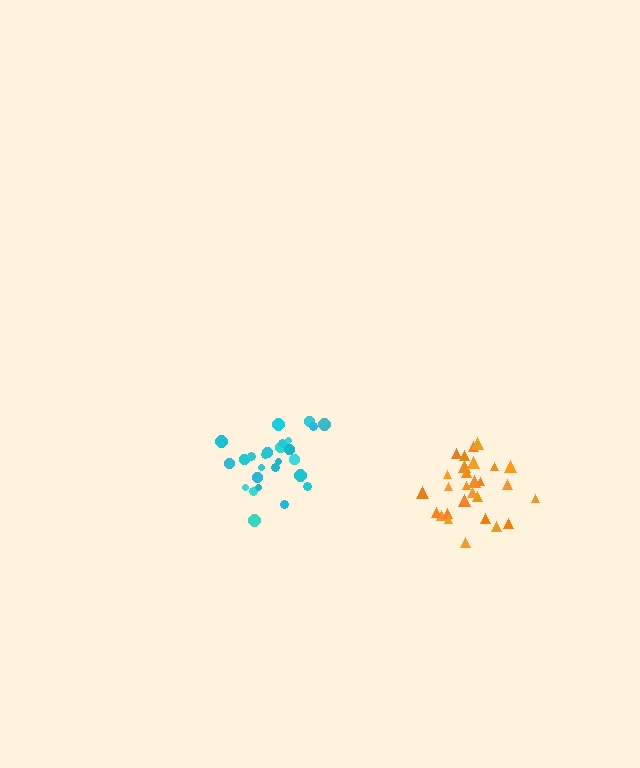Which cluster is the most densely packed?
Cyan.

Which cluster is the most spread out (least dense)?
Orange.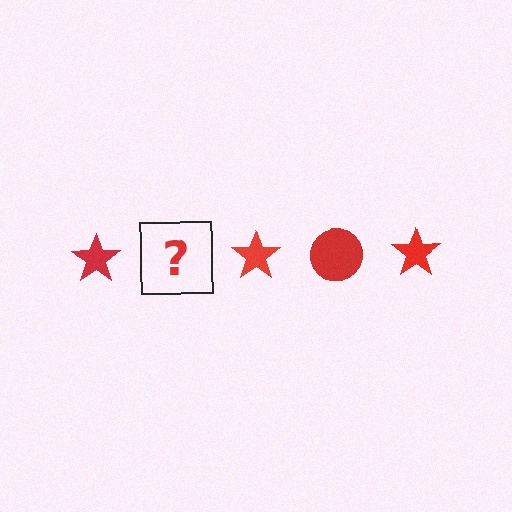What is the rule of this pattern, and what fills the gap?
The rule is that the pattern cycles through star, circle shapes in red. The gap should be filled with a red circle.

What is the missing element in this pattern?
The missing element is a red circle.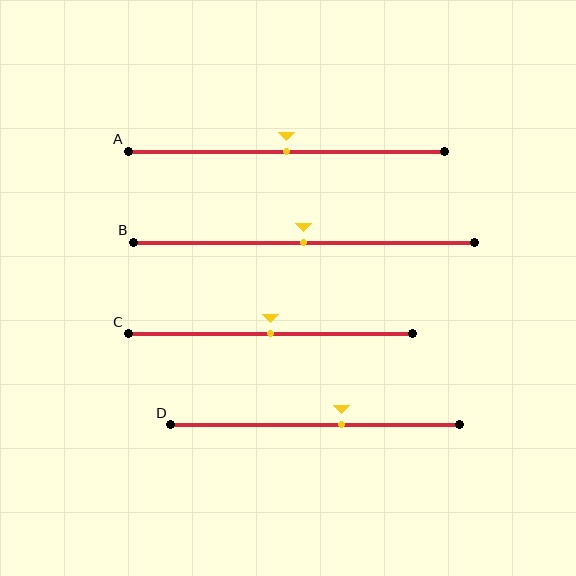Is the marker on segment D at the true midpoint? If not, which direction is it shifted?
No, the marker on segment D is shifted to the right by about 9% of the segment length.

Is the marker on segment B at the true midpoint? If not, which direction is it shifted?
Yes, the marker on segment B is at the true midpoint.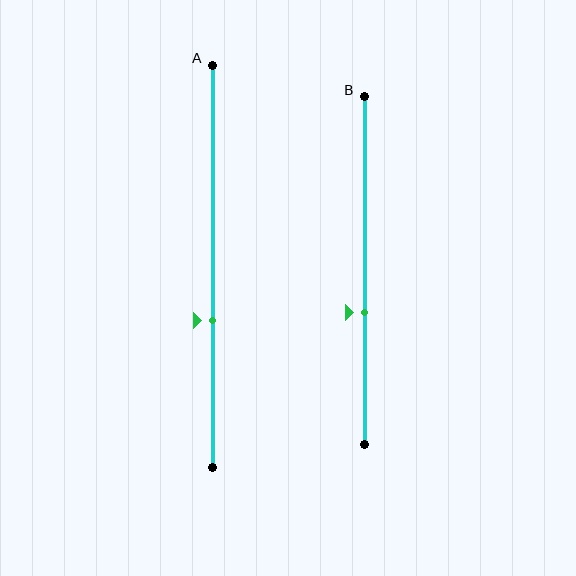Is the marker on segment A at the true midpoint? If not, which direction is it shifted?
No, the marker on segment A is shifted downward by about 13% of the segment length.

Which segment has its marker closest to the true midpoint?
Segment B has its marker closest to the true midpoint.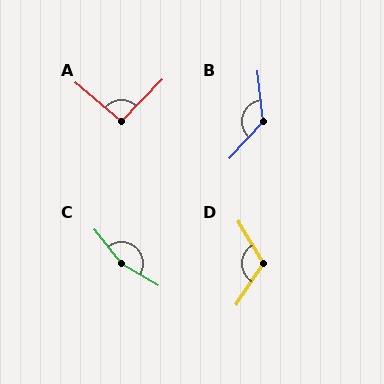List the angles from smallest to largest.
A (95°), D (115°), B (131°), C (158°).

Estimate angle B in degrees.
Approximately 131 degrees.